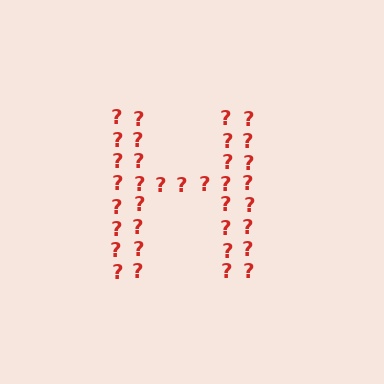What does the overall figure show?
The overall figure shows the letter H.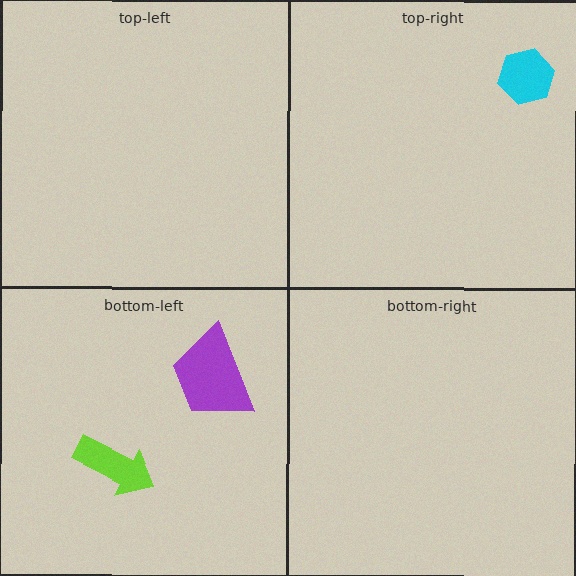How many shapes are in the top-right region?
1.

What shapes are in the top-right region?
The cyan hexagon.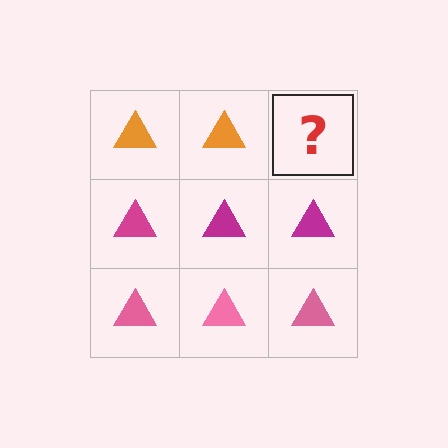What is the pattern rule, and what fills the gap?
The rule is that each row has a consistent color. The gap should be filled with an orange triangle.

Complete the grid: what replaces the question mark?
The question mark should be replaced with an orange triangle.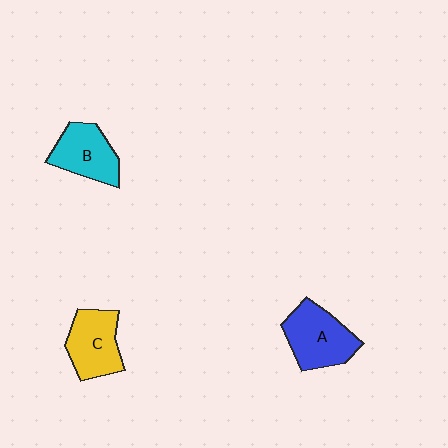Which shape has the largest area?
Shape A (blue).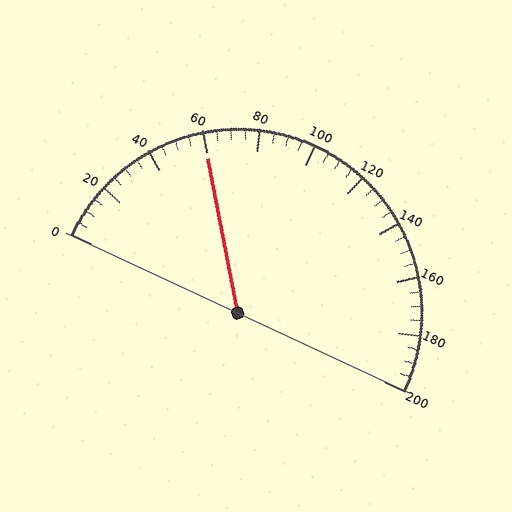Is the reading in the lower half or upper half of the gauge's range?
The reading is in the lower half of the range (0 to 200).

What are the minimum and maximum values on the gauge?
The gauge ranges from 0 to 200.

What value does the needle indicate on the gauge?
The needle indicates approximately 60.